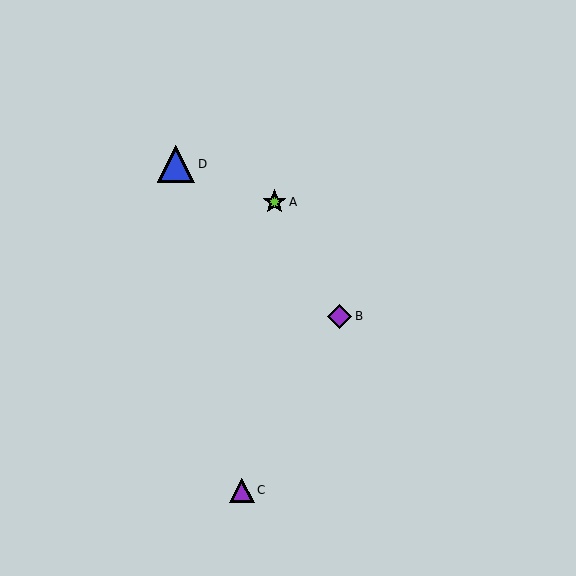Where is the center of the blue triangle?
The center of the blue triangle is at (176, 164).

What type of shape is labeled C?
Shape C is a purple triangle.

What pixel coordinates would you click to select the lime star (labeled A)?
Click at (274, 202) to select the lime star A.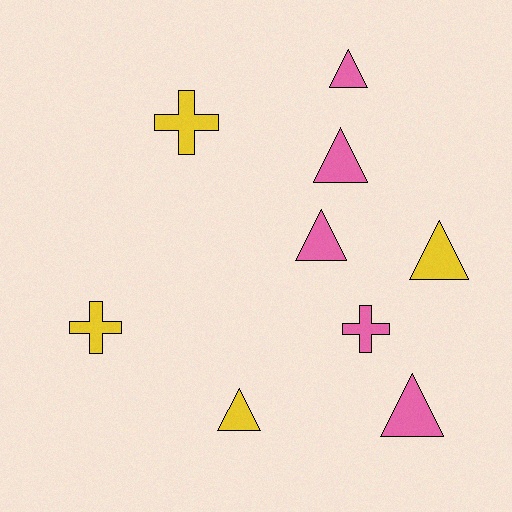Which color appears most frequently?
Pink, with 5 objects.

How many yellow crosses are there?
There are 2 yellow crosses.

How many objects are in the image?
There are 9 objects.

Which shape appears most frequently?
Triangle, with 6 objects.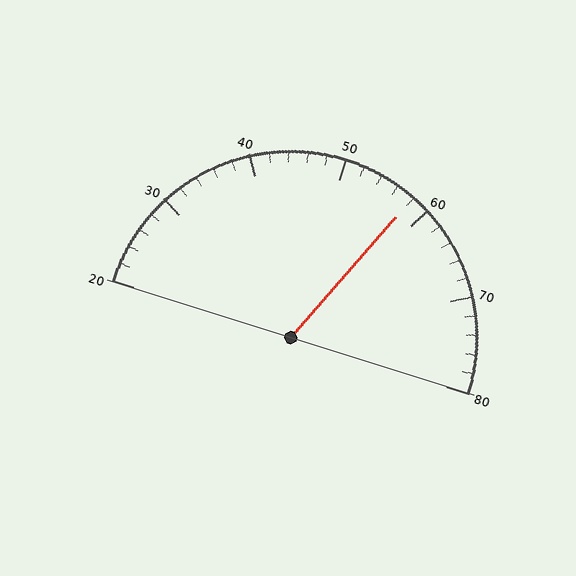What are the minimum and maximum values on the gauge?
The gauge ranges from 20 to 80.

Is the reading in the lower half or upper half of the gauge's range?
The reading is in the upper half of the range (20 to 80).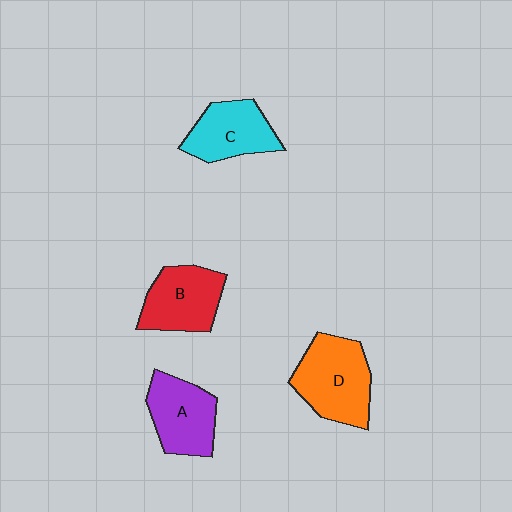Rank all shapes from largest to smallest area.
From largest to smallest: D (orange), B (red), A (purple), C (cyan).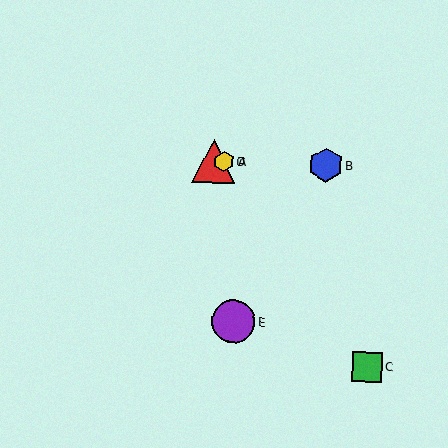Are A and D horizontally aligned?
Yes, both are at y≈161.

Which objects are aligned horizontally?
Objects A, B, D are aligned horizontally.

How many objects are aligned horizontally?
3 objects (A, B, D) are aligned horizontally.